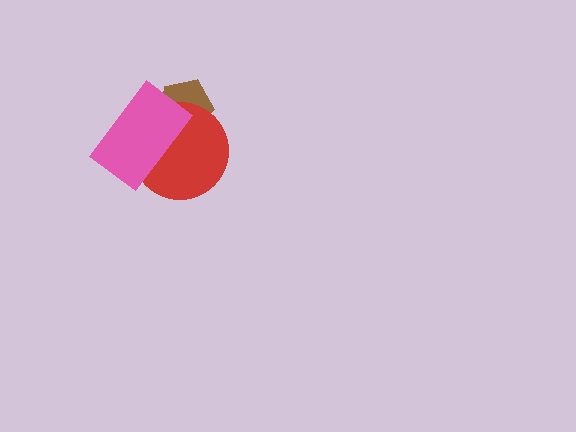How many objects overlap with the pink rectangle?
2 objects overlap with the pink rectangle.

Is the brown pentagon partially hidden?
Yes, it is partially covered by another shape.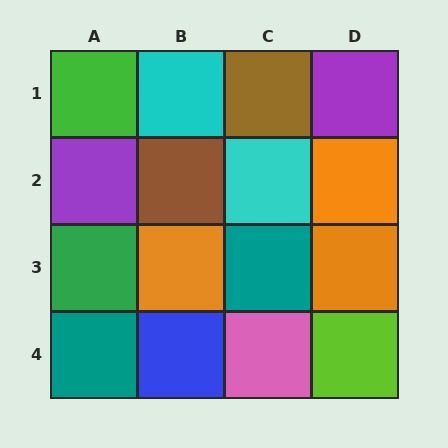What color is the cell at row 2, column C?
Cyan.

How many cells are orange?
3 cells are orange.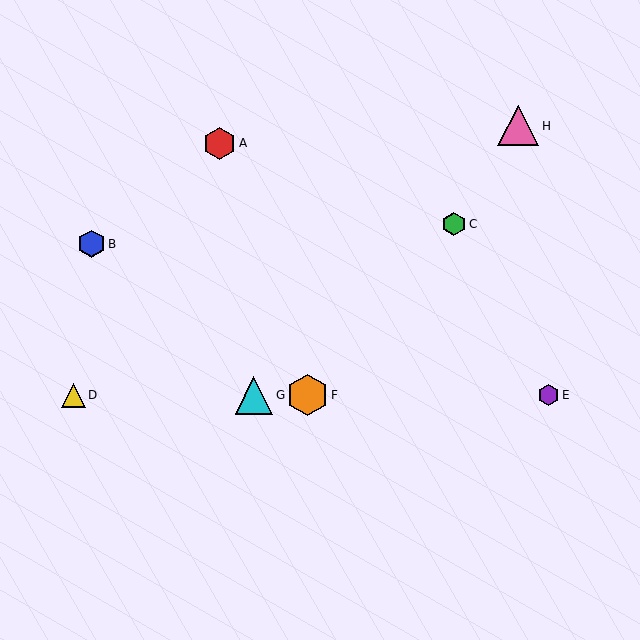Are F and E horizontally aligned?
Yes, both are at y≈395.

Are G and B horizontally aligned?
No, G is at y≈395 and B is at y≈244.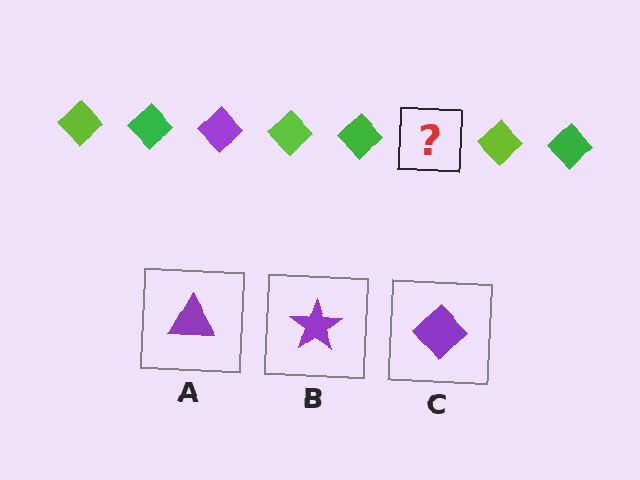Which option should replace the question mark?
Option C.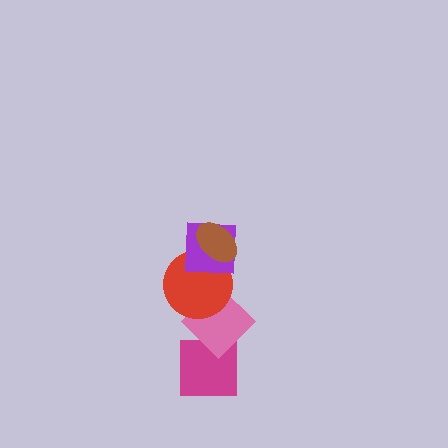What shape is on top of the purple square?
The brown ellipse is on top of the purple square.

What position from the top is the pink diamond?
The pink diamond is 4th from the top.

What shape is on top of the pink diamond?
The red circle is on top of the pink diamond.